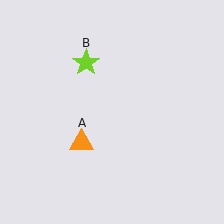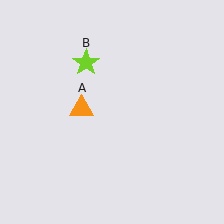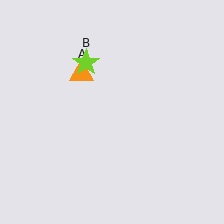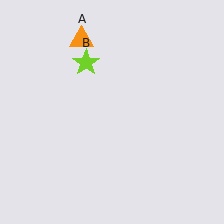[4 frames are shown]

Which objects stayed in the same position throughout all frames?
Lime star (object B) remained stationary.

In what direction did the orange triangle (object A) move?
The orange triangle (object A) moved up.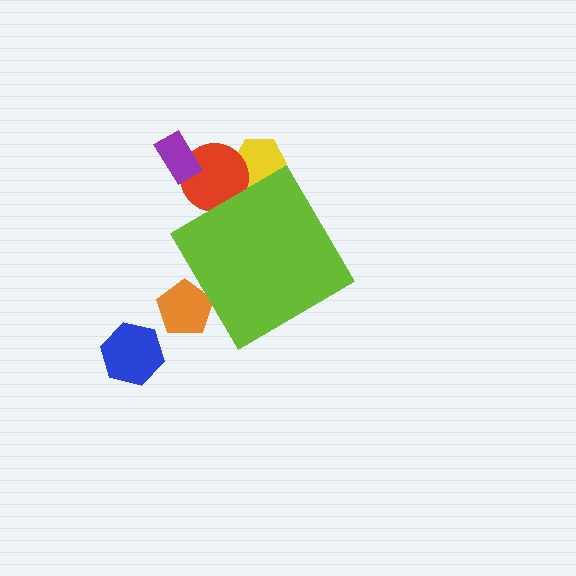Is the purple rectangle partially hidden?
No, the purple rectangle is fully visible.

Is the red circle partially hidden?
Yes, the red circle is partially hidden behind the lime diamond.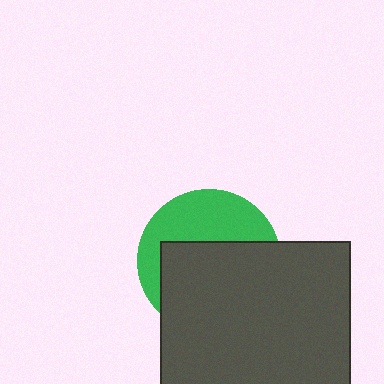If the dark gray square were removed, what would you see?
You would see the complete green circle.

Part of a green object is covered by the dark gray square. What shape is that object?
It is a circle.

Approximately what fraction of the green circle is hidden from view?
Roughly 60% of the green circle is hidden behind the dark gray square.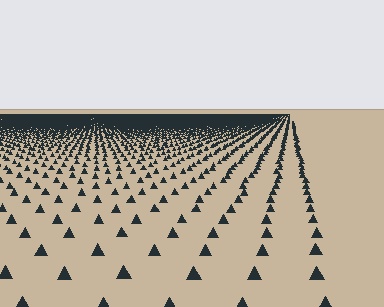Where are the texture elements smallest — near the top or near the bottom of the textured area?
Near the top.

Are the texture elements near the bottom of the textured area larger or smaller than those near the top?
Larger. Near the bottom, elements are closer to the viewer and appear at a bigger on-screen size.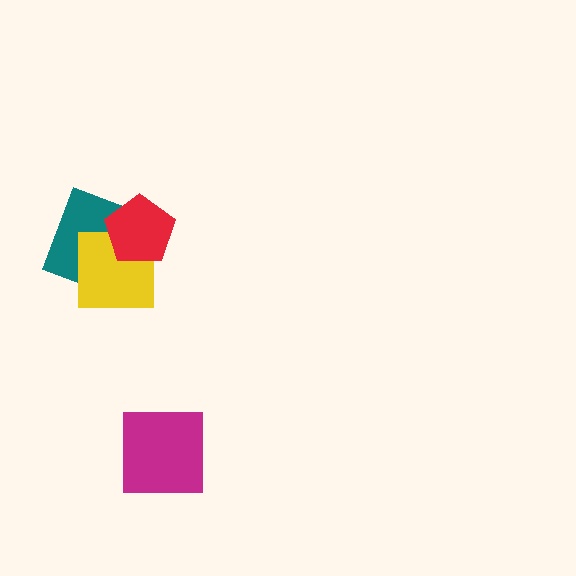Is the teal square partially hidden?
Yes, it is partially covered by another shape.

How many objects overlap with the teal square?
2 objects overlap with the teal square.